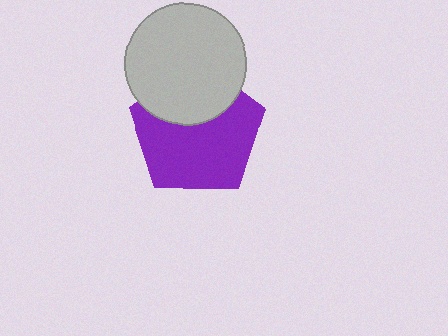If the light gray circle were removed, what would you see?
You would see the complete purple pentagon.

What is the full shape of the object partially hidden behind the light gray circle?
The partially hidden object is a purple pentagon.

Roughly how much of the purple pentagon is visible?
Most of it is visible (roughly 67%).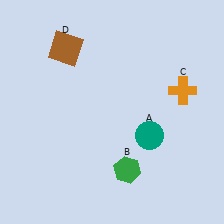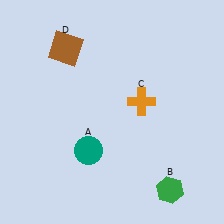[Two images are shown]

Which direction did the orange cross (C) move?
The orange cross (C) moved left.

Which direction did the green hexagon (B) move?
The green hexagon (B) moved right.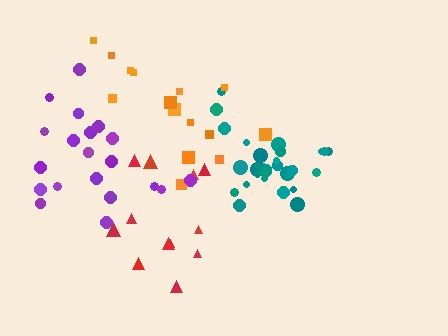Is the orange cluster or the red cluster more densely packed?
Orange.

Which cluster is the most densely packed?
Teal.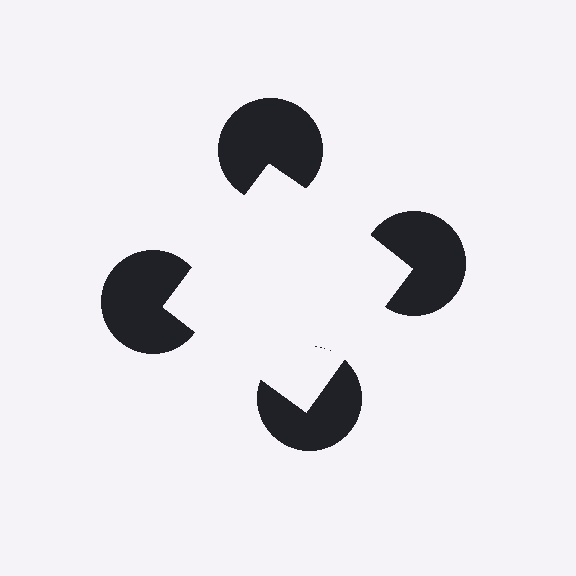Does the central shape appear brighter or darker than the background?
It typically appears slightly brighter than the background, even though no actual brightness change is drawn.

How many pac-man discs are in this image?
There are 4 — one at each vertex of the illusory square.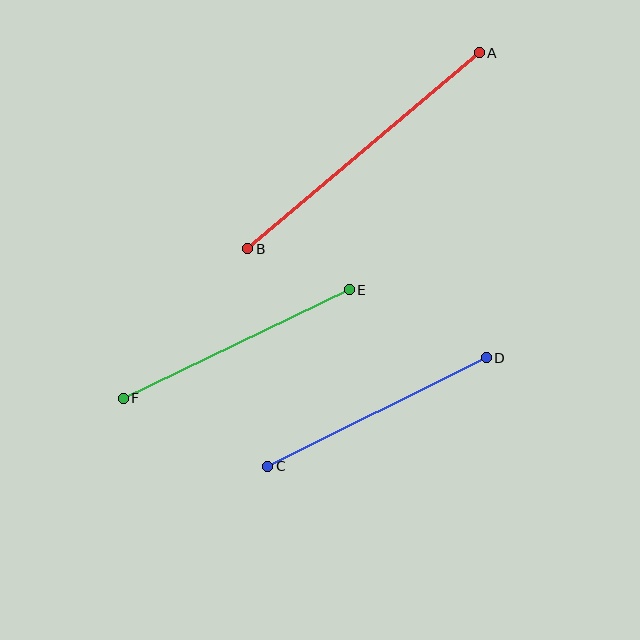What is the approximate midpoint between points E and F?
The midpoint is at approximately (236, 344) pixels.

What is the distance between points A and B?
The distance is approximately 303 pixels.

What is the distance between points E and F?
The distance is approximately 250 pixels.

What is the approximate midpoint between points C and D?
The midpoint is at approximately (377, 412) pixels.